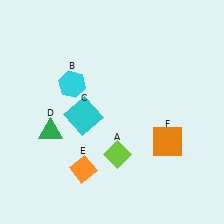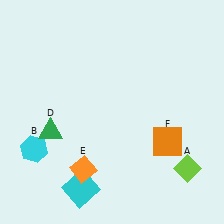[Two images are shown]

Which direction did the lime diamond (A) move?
The lime diamond (A) moved right.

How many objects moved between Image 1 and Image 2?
3 objects moved between the two images.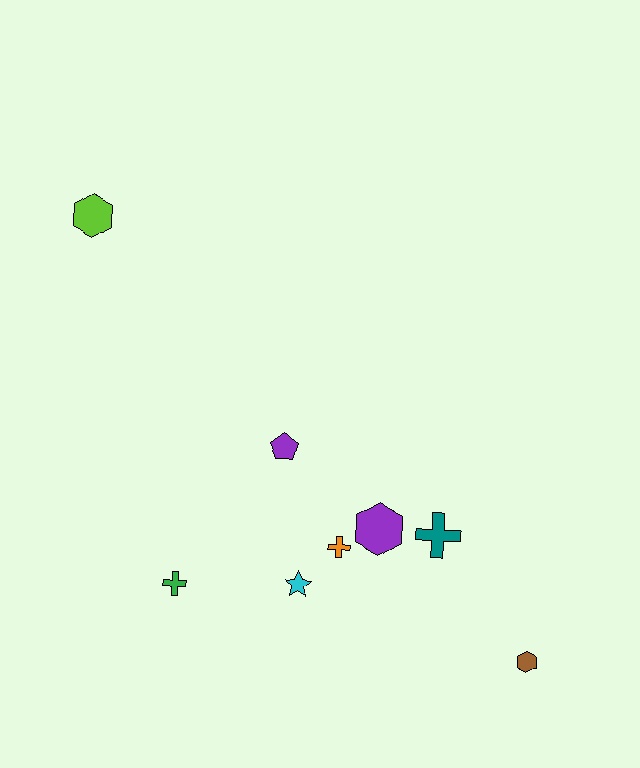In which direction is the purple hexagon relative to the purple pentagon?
The purple hexagon is to the right of the purple pentagon.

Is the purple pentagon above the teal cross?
Yes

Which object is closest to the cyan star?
The orange cross is closest to the cyan star.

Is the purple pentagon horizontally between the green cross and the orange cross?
Yes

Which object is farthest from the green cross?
The lime hexagon is farthest from the green cross.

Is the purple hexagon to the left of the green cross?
No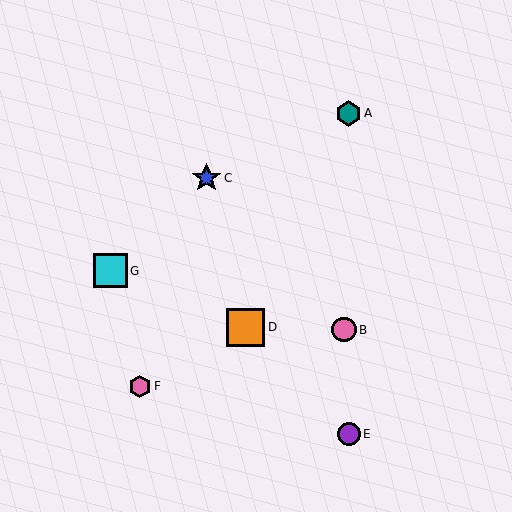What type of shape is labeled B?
Shape B is a pink circle.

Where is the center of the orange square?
The center of the orange square is at (245, 327).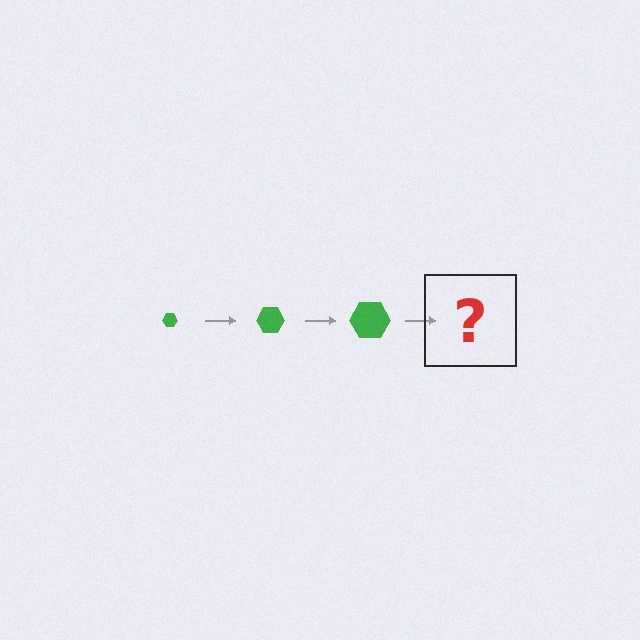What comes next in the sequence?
The next element should be a green hexagon, larger than the previous one.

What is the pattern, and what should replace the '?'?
The pattern is that the hexagon gets progressively larger each step. The '?' should be a green hexagon, larger than the previous one.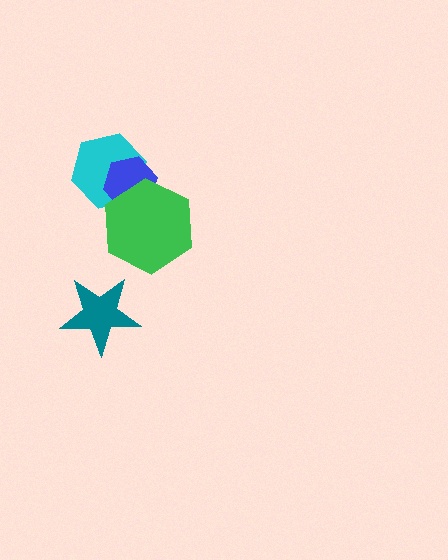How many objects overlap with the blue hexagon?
2 objects overlap with the blue hexagon.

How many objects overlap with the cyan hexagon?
2 objects overlap with the cyan hexagon.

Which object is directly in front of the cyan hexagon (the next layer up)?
The blue hexagon is directly in front of the cyan hexagon.